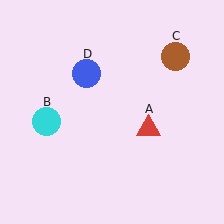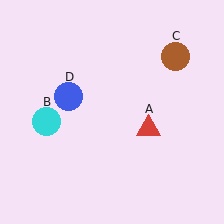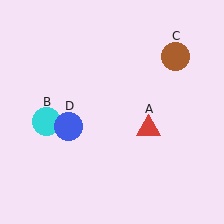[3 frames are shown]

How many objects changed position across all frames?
1 object changed position: blue circle (object D).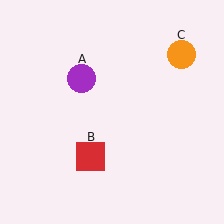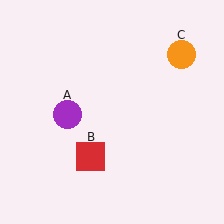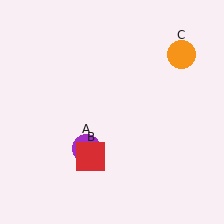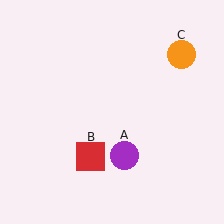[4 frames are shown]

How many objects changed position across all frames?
1 object changed position: purple circle (object A).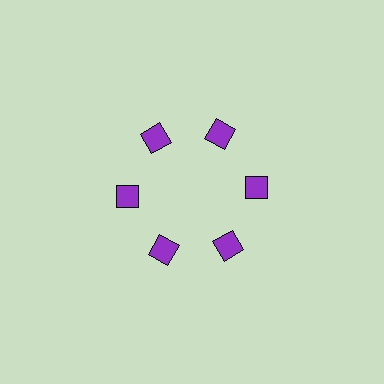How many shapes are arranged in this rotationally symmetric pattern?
There are 6 shapes, arranged in 6 groups of 1.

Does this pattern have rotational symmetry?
Yes, this pattern has 6-fold rotational symmetry. It looks the same after rotating 60 degrees around the center.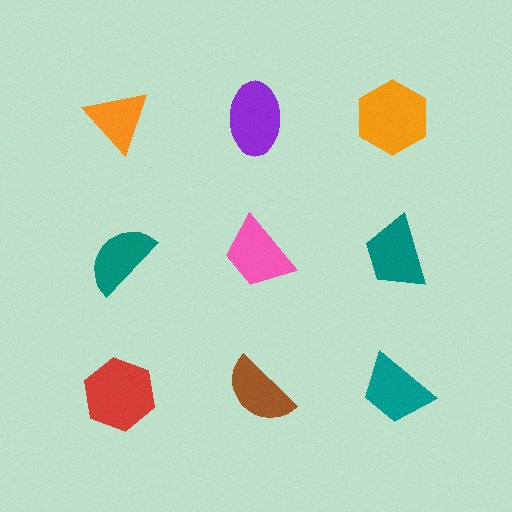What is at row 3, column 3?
A teal trapezoid.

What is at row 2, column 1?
A teal semicircle.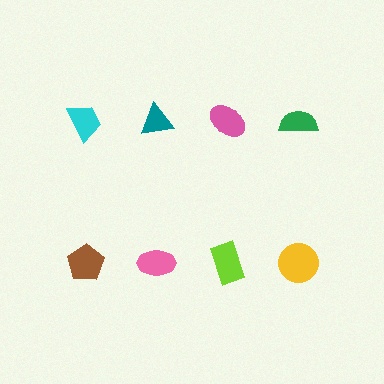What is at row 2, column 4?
A yellow circle.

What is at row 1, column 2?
A teal triangle.